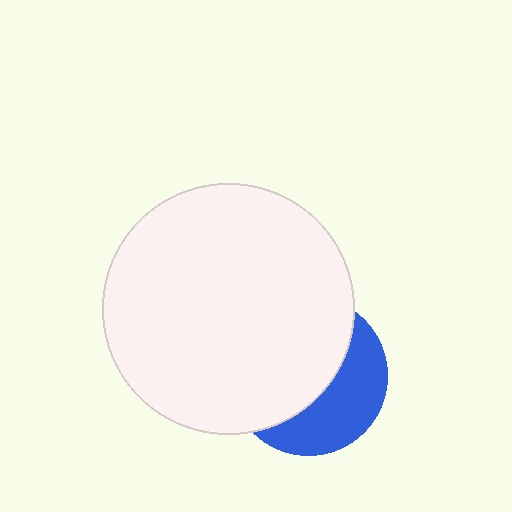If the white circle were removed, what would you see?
You would see the complete blue circle.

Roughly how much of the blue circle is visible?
A small part of it is visible (roughly 40%).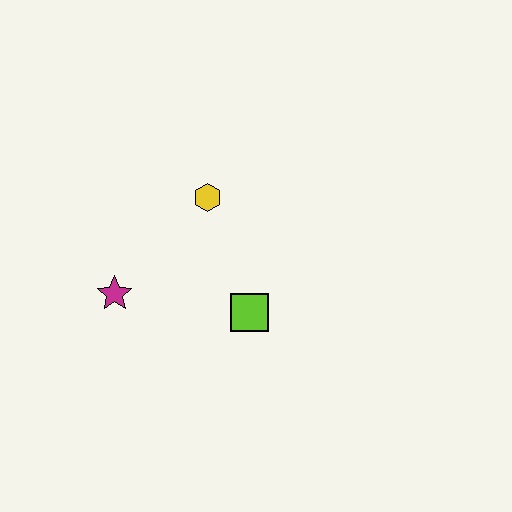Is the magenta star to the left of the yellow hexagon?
Yes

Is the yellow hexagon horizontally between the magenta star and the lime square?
Yes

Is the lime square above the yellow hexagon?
No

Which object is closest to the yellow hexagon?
The lime square is closest to the yellow hexagon.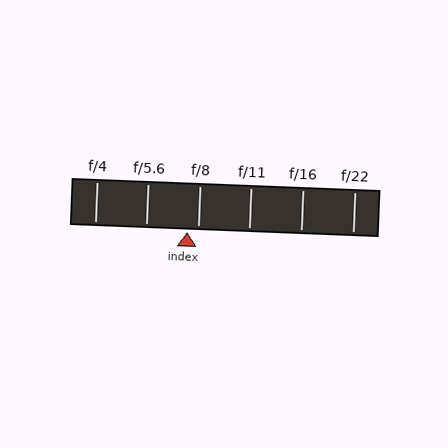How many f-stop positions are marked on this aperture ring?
There are 6 f-stop positions marked.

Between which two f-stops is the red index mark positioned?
The index mark is between f/5.6 and f/8.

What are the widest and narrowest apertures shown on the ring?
The widest aperture shown is f/4 and the narrowest is f/22.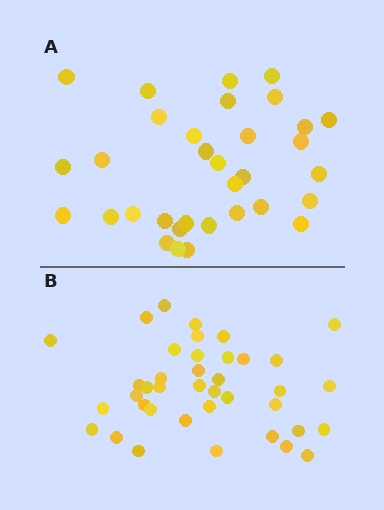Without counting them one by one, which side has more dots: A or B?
Region B (the bottom region) has more dots.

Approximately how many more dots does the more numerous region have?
Region B has about 6 more dots than region A.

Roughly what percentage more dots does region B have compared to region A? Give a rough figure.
About 20% more.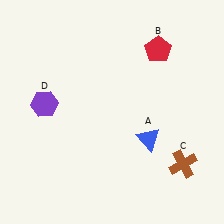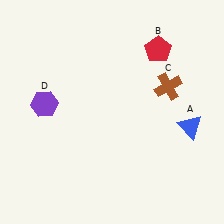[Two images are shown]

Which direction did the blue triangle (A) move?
The blue triangle (A) moved right.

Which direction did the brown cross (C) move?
The brown cross (C) moved up.